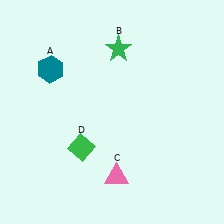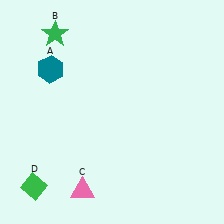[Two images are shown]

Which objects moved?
The objects that moved are: the green star (B), the pink triangle (C), the green diamond (D).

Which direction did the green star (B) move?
The green star (B) moved left.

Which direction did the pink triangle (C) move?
The pink triangle (C) moved left.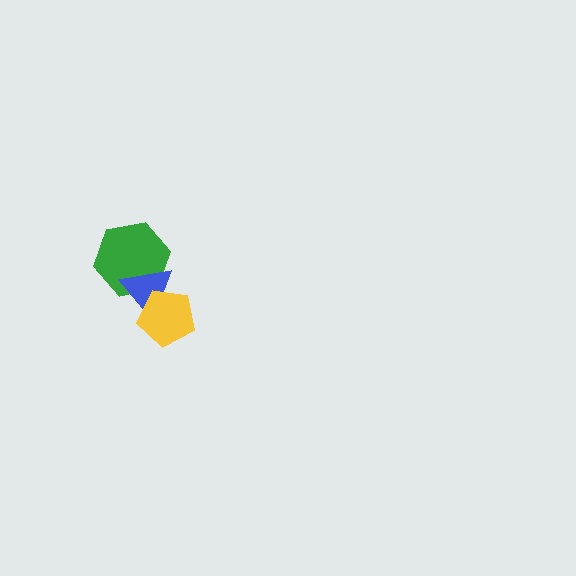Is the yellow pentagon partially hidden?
No, no other shape covers it.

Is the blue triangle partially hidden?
Yes, it is partially covered by another shape.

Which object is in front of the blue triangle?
The yellow pentagon is in front of the blue triangle.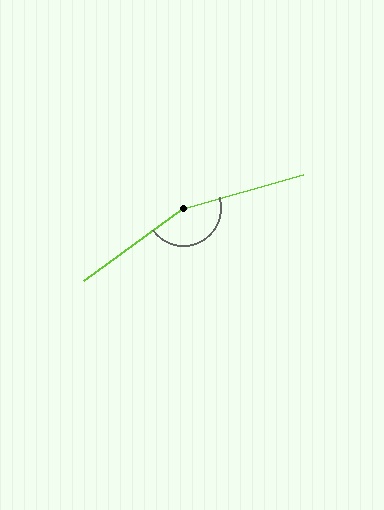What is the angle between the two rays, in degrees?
Approximately 160 degrees.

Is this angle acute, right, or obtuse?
It is obtuse.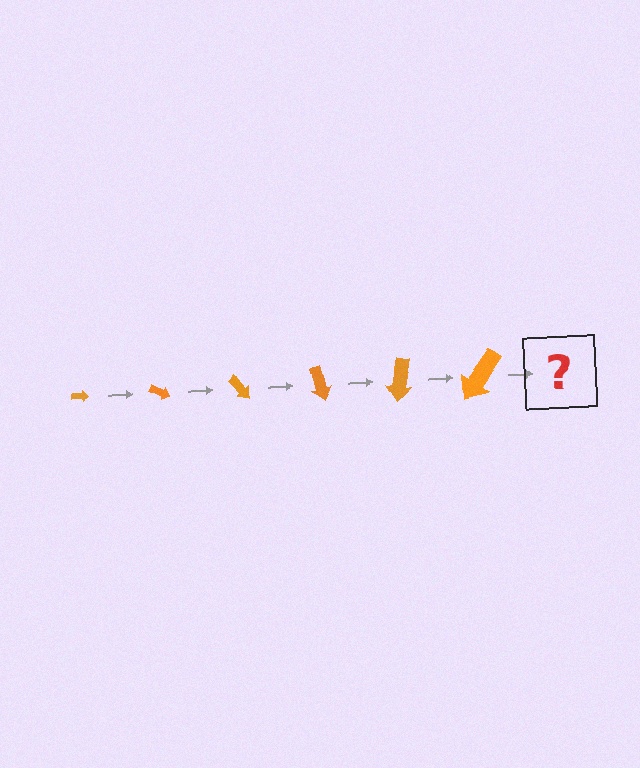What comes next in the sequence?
The next element should be an arrow, larger than the previous one and rotated 150 degrees from the start.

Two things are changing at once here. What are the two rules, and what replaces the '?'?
The two rules are that the arrow grows larger each step and it rotates 25 degrees each step. The '?' should be an arrow, larger than the previous one and rotated 150 degrees from the start.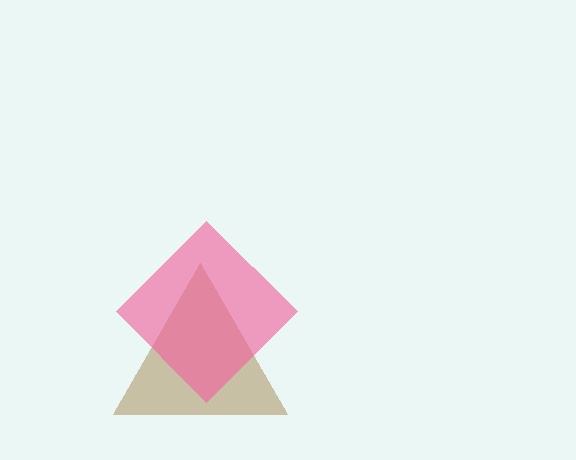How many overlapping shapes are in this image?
There are 2 overlapping shapes in the image.